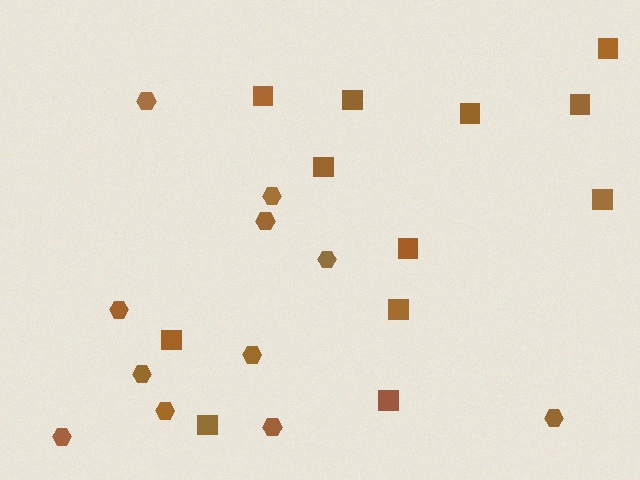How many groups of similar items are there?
There are 2 groups: one group of hexagons (11) and one group of squares (12).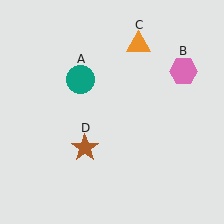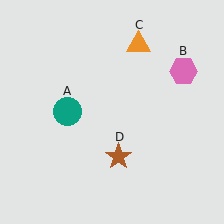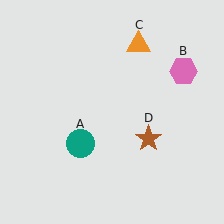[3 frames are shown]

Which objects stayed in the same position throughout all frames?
Pink hexagon (object B) and orange triangle (object C) remained stationary.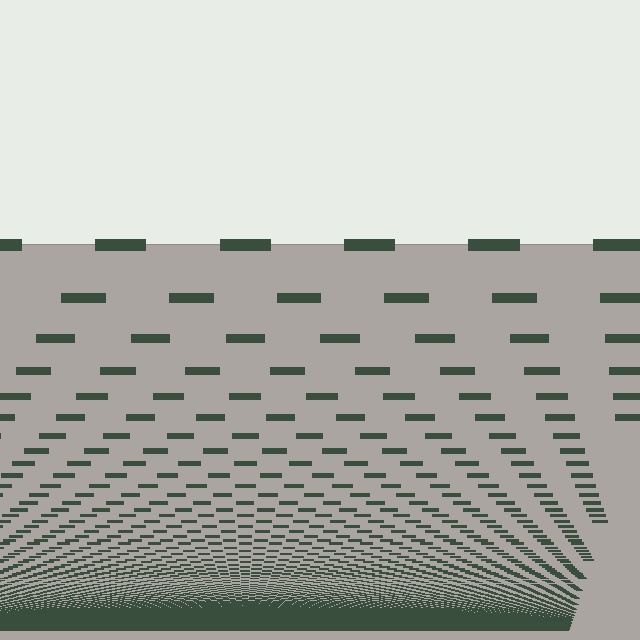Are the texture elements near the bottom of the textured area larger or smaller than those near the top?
Smaller. The gradient is inverted — elements near the bottom are smaller and denser.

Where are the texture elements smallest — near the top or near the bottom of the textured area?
Near the bottom.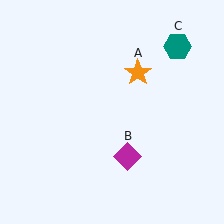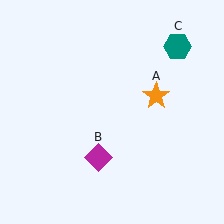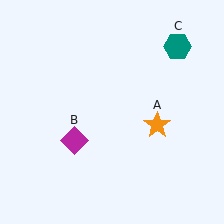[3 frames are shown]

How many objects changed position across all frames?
2 objects changed position: orange star (object A), magenta diamond (object B).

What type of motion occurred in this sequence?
The orange star (object A), magenta diamond (object B) rotated clockwise around the center of the scene.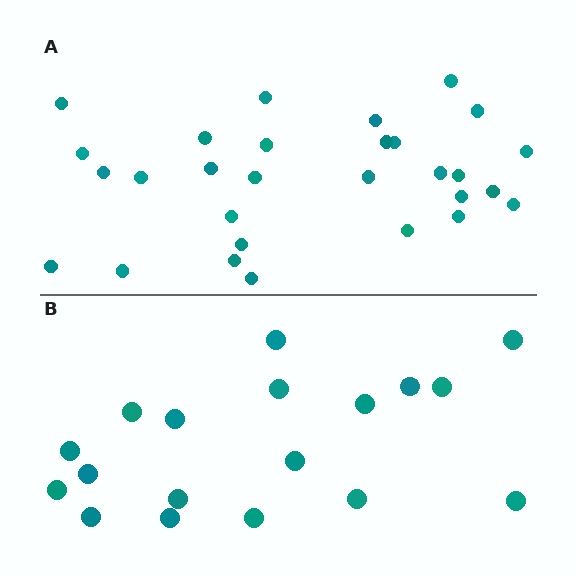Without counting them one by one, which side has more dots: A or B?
Region A (the top region) has more dots.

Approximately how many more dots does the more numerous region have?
Region A has roughly 12 or so more dots than region B.